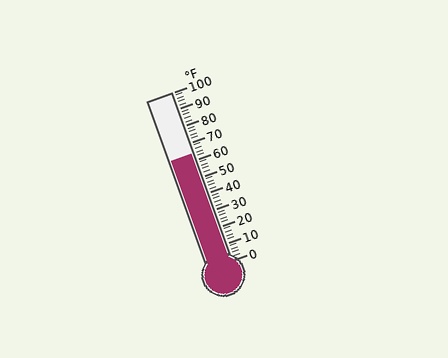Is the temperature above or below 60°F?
The temperature is above 60°F.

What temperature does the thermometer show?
The thermometer shows approximately 64°F.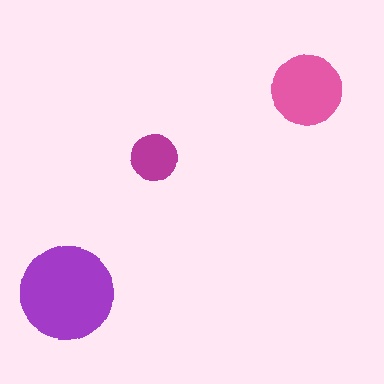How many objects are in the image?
There are 3 objects in the image.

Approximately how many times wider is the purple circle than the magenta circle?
About 2 times wider.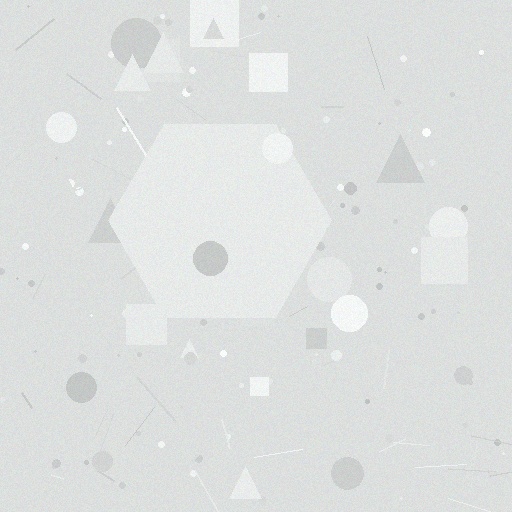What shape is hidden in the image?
A hexagon is hidden in the image.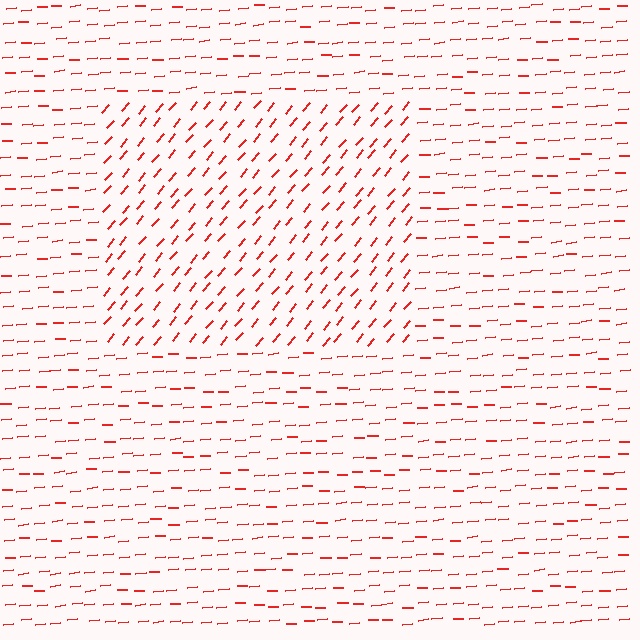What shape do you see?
I see a rectangle.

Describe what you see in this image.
The image is filled with small red line segments. A rectangle region in the image has lines oriented differently from the surrounding lines, creating a visible texture boundary.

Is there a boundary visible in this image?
Yes, there is a texture boundary formed by a change in line orientation.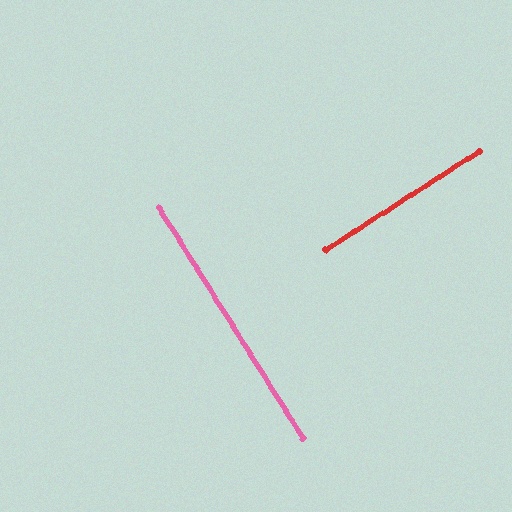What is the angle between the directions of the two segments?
Approximately 89 degrees.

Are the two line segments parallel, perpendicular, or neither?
Perpendicular — they meet at approximately 89°.